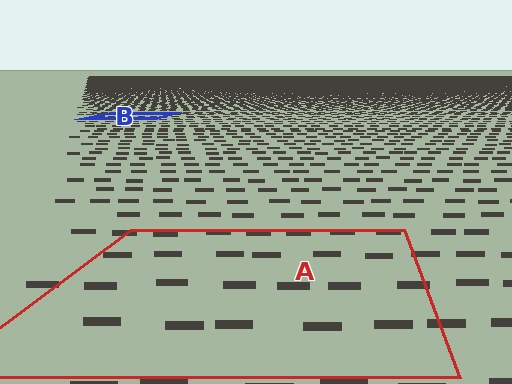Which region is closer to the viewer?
Region A is closer. The texture elements there are larger and more spread out.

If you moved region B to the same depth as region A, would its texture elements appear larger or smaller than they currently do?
They would appear larger. At a closer depth, the same texture elements are projected at a bigger on-screen size.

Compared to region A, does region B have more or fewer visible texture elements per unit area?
Region B has more texture elements per unit area — they are packed more densely because it is farther away.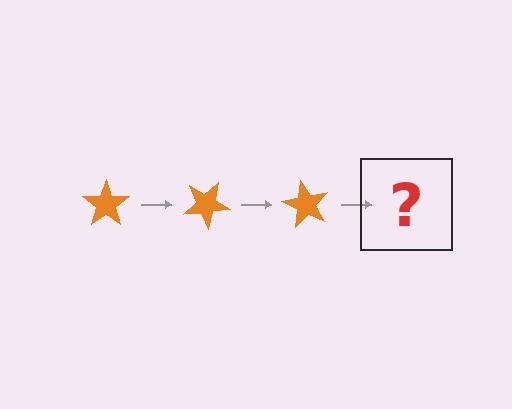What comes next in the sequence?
The next element should be an orange star rotated 90 degrees.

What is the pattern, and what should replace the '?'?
The pattern is that the star rotates 30 degrees each step. The '?' should be an orange star rotated 90 degrees.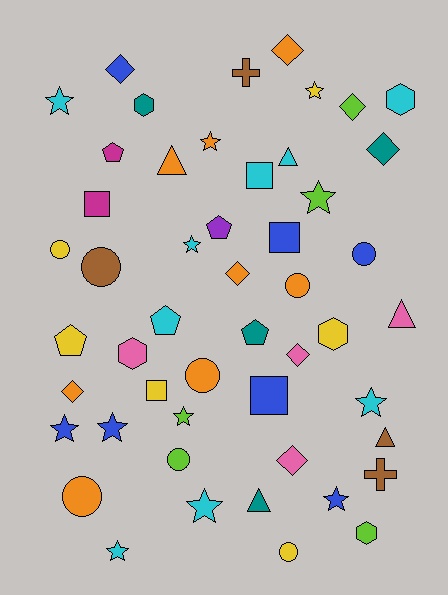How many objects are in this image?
There are 50 objects.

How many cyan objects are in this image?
There are 9 cyan objects.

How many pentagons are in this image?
There are 5 pentagons.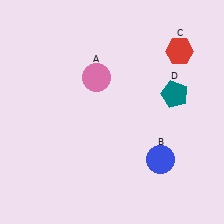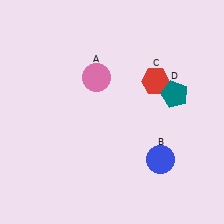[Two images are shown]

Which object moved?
The red hexagon (C) moved down.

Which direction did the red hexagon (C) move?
The red hexagon (C) moved down.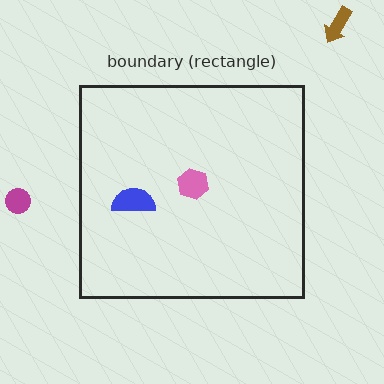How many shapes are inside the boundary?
2 inside, 2 outside.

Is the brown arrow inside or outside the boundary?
Outside.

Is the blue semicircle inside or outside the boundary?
Inside.